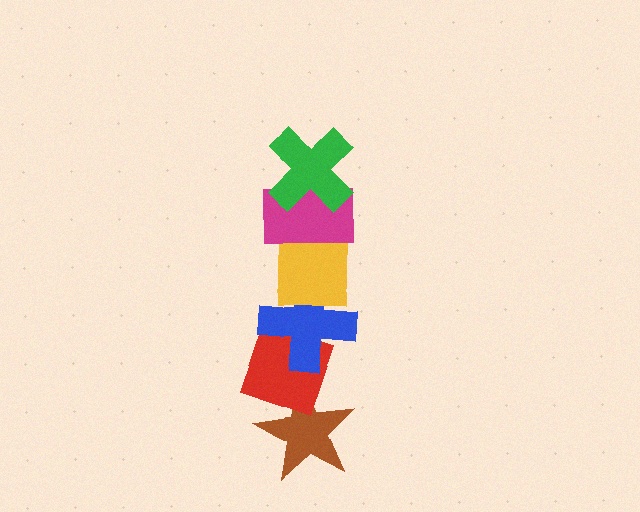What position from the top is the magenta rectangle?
The magenta rectangle is 2nd from the top.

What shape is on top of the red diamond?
The blue cross is on top of the red diamond.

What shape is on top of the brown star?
The red diamond is on top of the brown star.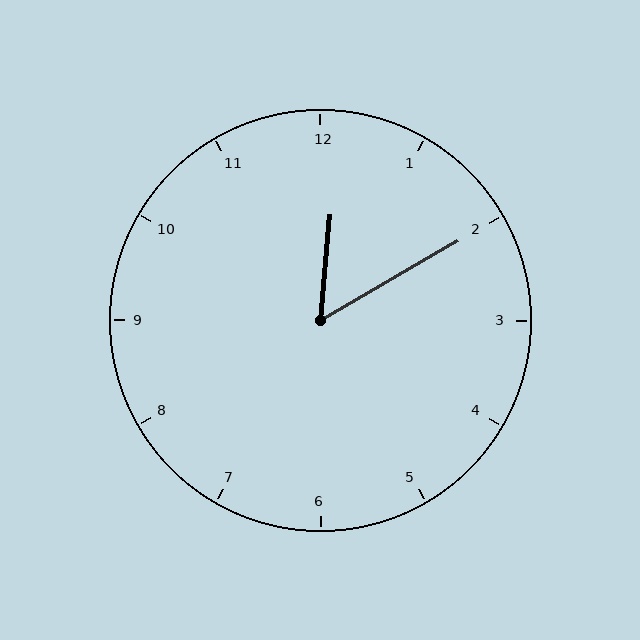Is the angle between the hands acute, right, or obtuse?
It is acute.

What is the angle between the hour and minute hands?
Approximately 55 degrees.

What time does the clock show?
12:10.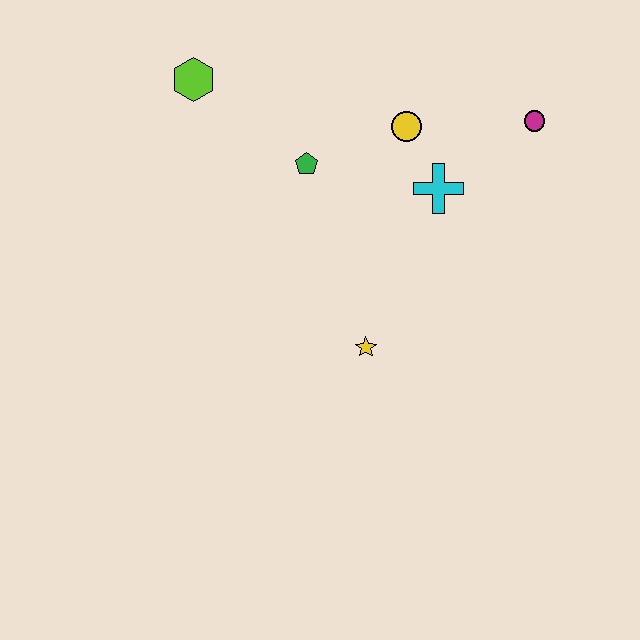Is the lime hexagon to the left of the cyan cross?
Yes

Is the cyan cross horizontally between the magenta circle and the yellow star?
Yes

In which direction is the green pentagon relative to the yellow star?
The green pentagon is above the yellow star.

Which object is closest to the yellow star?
The cyan cross is closest to the yellow star.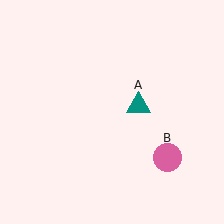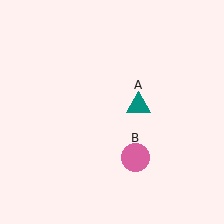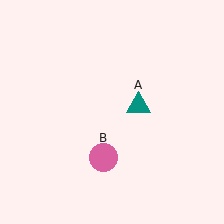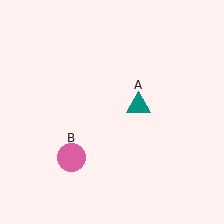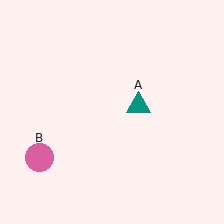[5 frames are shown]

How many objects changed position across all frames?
1 object changed position: pink circle (object B).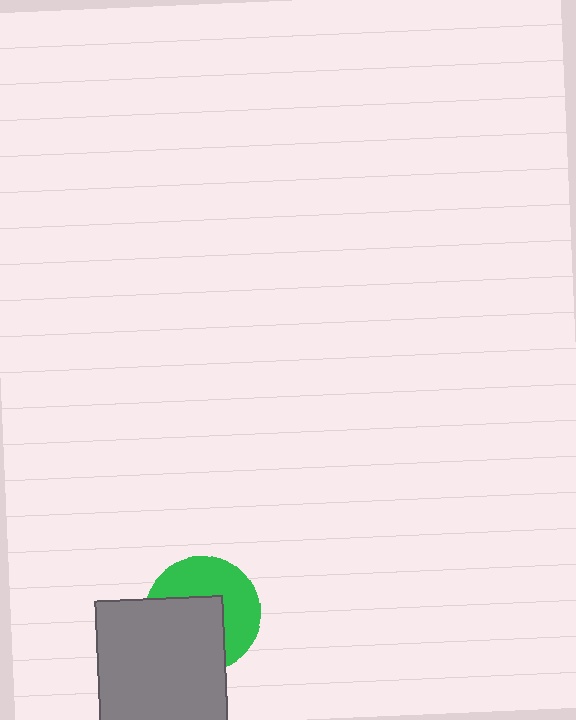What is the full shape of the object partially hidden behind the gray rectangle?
The partially hidden object is a green circle.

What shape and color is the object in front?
The object in front is a gray rectangle.